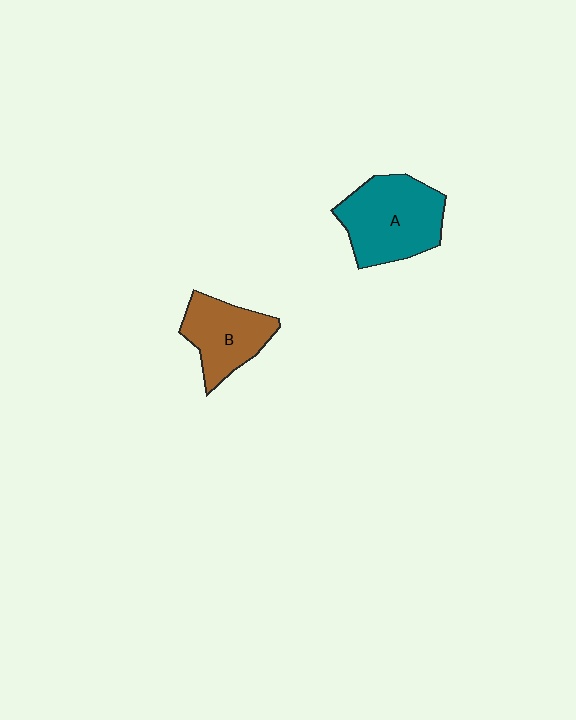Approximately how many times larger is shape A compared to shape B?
Approximately 1.4 times.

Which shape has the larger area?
Shape A (teal).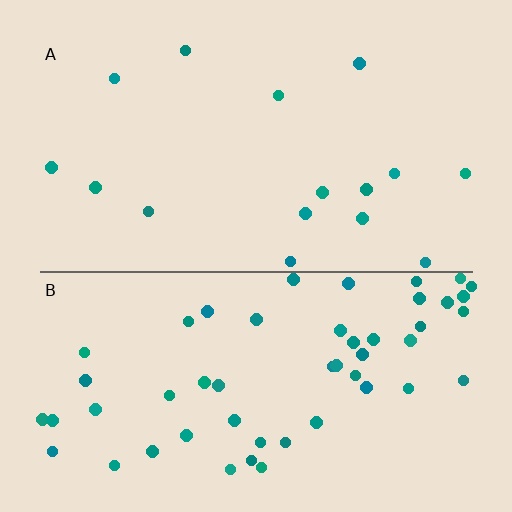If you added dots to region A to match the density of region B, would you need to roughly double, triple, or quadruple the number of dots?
Approximately triple.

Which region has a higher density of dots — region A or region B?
B (the bottom).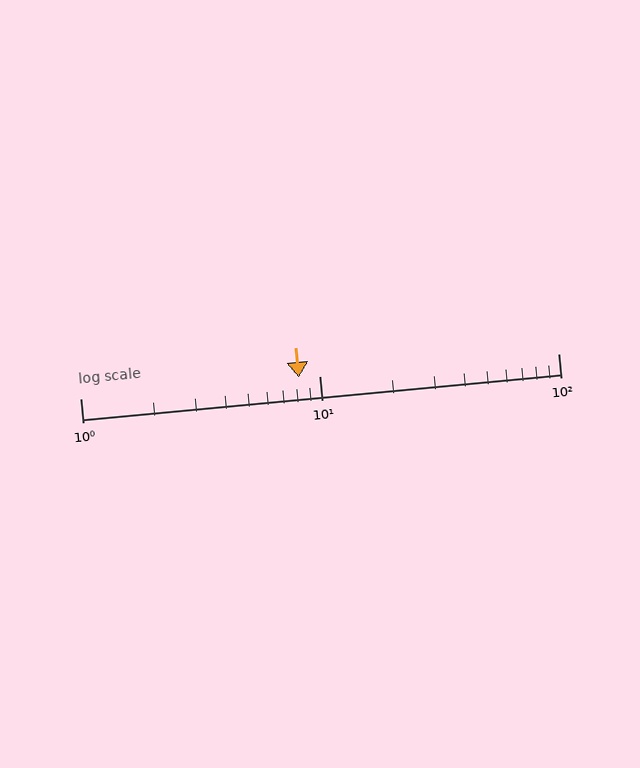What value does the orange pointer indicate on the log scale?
The pointer indicates approximately 8.2.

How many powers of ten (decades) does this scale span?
The scale spans 2 decades, from 1 to 100.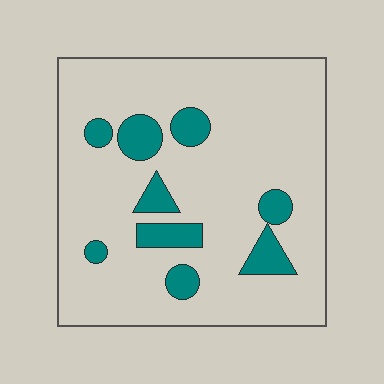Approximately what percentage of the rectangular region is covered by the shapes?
Approximately 15%.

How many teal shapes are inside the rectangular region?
9.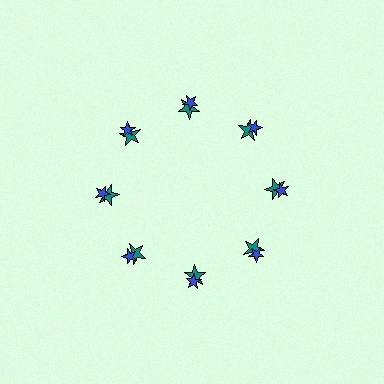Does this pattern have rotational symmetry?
Yes, this pattern has 8-fold rotational symmetry. It looks the same after rotating 45 degrees around the center.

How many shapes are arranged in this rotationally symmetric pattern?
There are 16 shapes, arranged in 8 groups of 2.